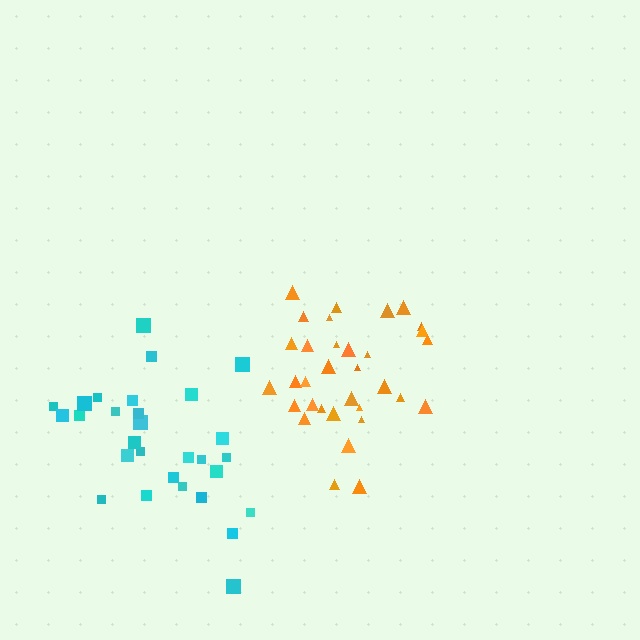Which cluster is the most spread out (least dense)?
Cyan.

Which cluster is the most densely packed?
Orange.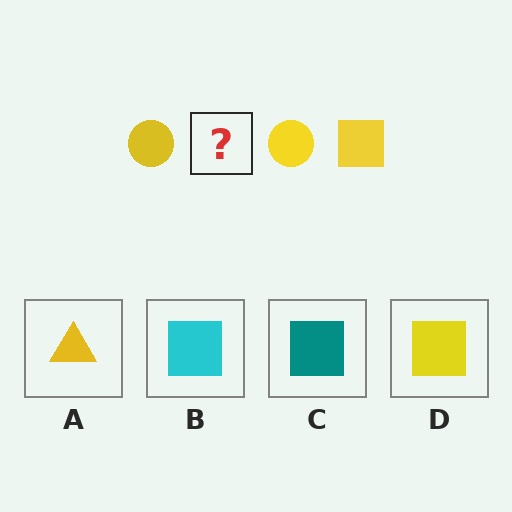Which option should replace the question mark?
Option D.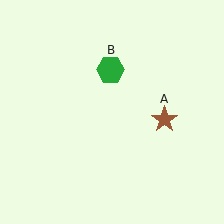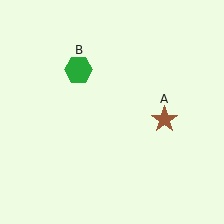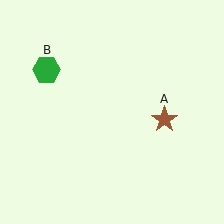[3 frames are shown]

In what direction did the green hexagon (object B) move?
The green hexagon (object B) moved left.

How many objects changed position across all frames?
1 object changed position: green hexagon (object B).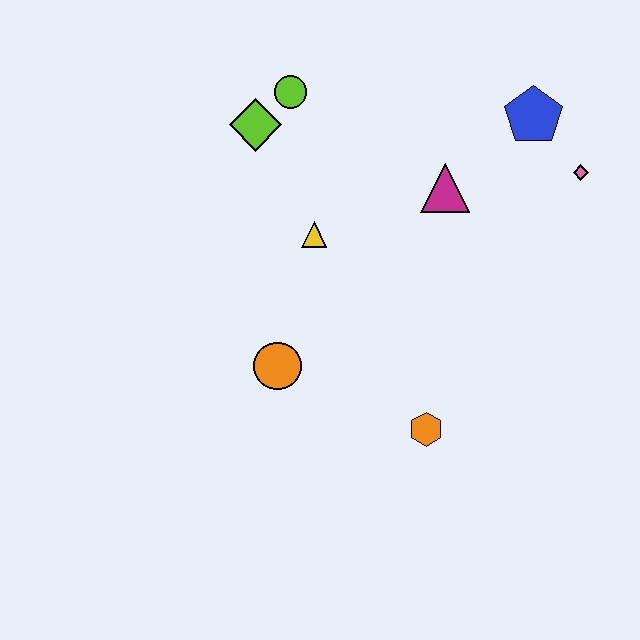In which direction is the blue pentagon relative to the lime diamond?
The blue pentagon is to the right of the lime diamond.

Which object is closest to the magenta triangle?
The blue pentagon is closest to the magenta triangle.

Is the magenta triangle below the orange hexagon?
No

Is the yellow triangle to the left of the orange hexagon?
Yes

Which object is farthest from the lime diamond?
The orange hexagon is farthest from the lime diamond.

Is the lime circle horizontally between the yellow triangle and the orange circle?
Yes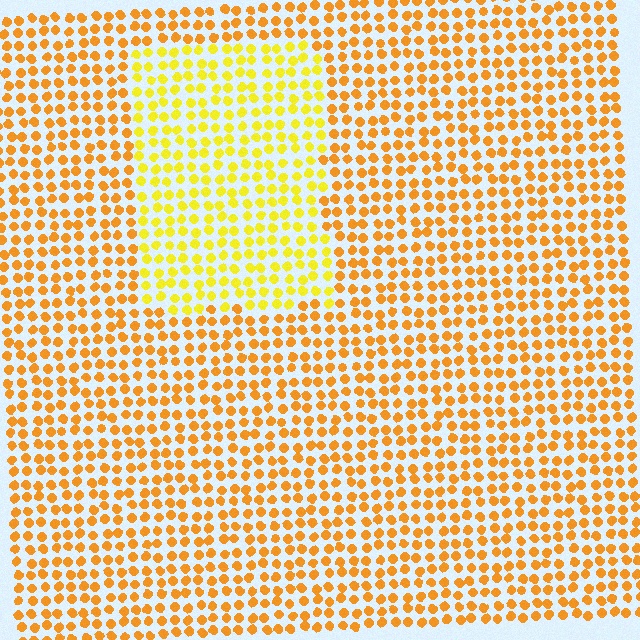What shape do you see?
I see a rectangle.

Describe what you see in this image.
The image is filled with small orange elements in a uniform arrangement. A rectangle-shaped region is visible where the elements are tinted to a slightly different hue, forming a subtle color boundary.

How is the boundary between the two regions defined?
The boundary is defined purely by a slight shift in hue (about 26 degrees). Spacing, size, and orientation are identical on both sides.